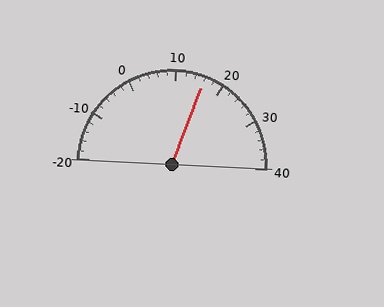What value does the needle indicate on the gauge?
The needle indicates approximately 16.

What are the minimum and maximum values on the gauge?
The gauge ranges from -20 to 40.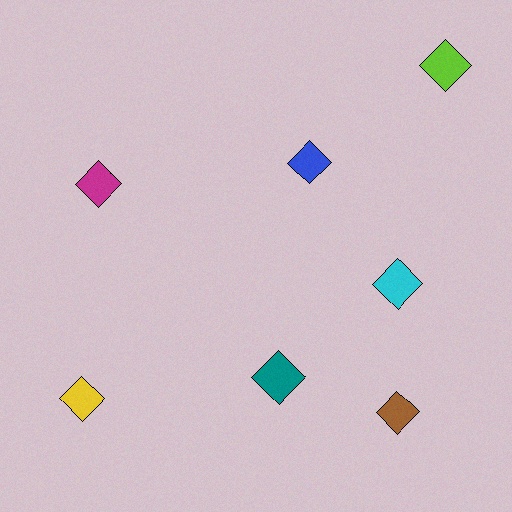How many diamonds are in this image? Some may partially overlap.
There are 7 diamonds.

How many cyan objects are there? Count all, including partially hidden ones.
There is 1 cyan object.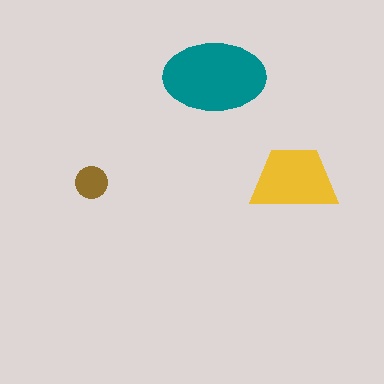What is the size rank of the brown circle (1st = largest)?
3rd.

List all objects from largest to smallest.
The teal ellipse, the yellow trapezoid, the brown circle.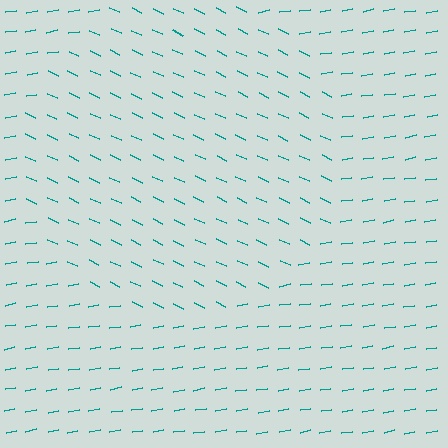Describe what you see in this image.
The image is filled with small teal line segments. A circle region in the image has lines oriented differently from the surrounding lines, creating a visible texture boundary.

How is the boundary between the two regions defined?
The boundary is defined purely by a change in line orientation (approximately 34 degrees difference). All lines are the same color and thickness.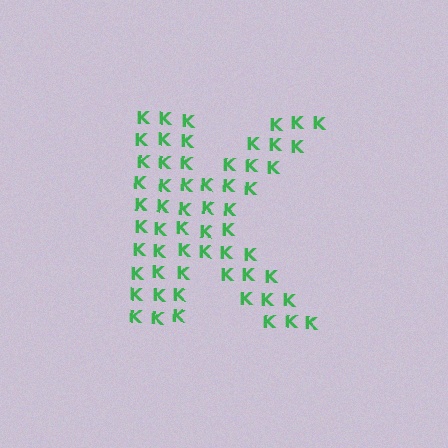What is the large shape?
The large shape is the letter K.